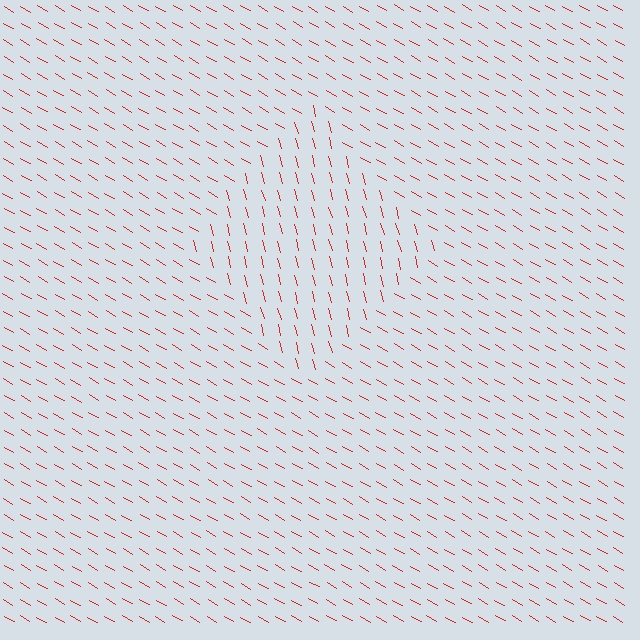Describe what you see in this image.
The image is filled with small red line segments. A diamond region in the image has lines oriented differently from the surrounding lines, creating a visible texture boundary.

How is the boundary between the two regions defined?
The boundary is defined purely by a change in line orientation (approximately 45 degrees difference). All lines are the same color and thickness.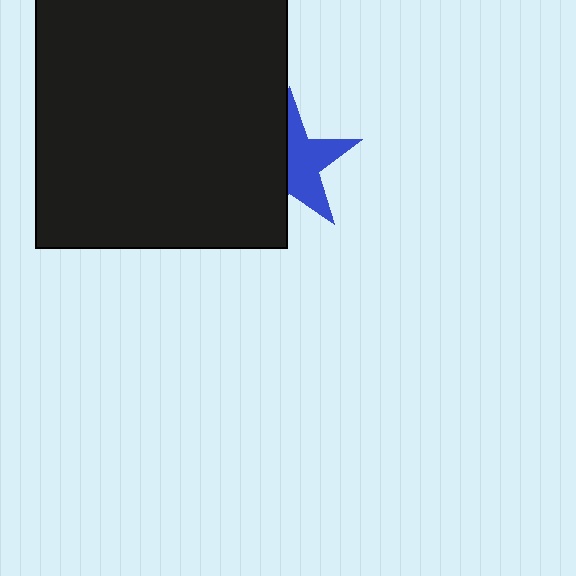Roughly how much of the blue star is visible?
About half of it is visible (roughly 53%).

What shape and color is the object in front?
The object in front is a black square.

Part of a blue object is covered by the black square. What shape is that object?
It is a star.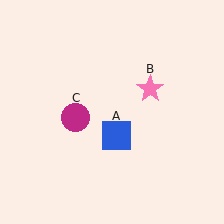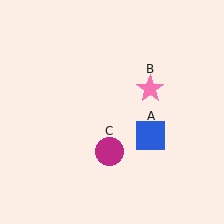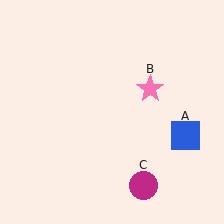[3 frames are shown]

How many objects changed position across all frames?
2 objects changed position: blue square (object A), magenta circle (object C).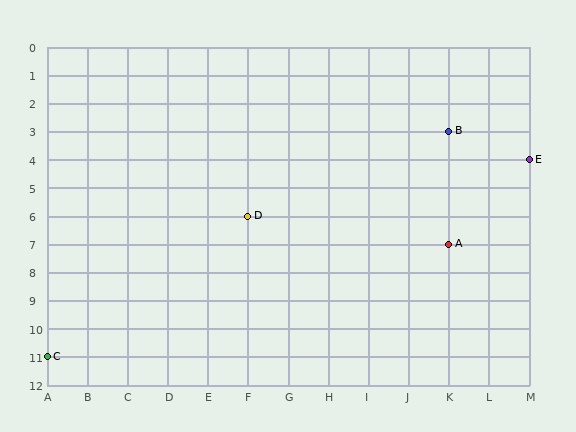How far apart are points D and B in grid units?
Points D and B are 5 columns and 3 rows apart (about 5.8 grid units diagonally).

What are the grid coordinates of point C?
Point C is at grid coordinates (A, 11).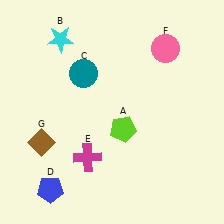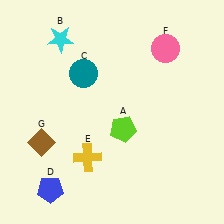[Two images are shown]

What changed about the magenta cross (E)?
In Image 1, E is magenta. In Image 2, it changed to yellow.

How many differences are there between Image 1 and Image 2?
There is 1 difference between the two images.